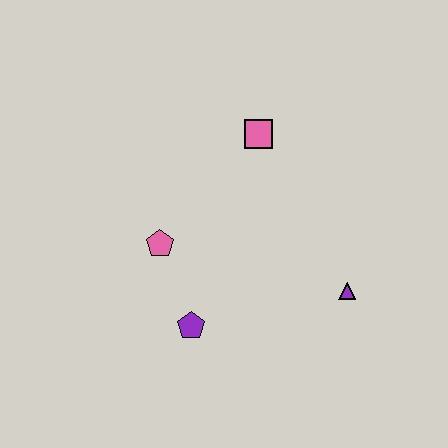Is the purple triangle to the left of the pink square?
No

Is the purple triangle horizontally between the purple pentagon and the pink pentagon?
No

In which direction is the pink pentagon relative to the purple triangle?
The pink pentagon is to the left of the purple triangle.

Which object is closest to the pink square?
The pink pentagon is closest to the pink square.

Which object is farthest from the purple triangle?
The pink pentagon is farthest from the purple triangle.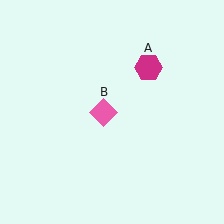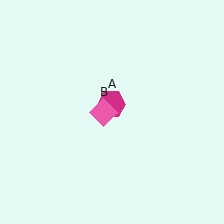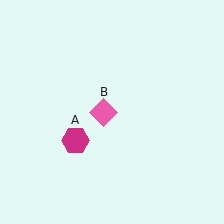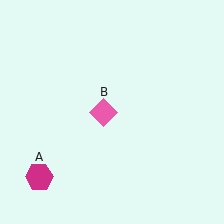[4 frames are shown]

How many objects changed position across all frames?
1 object changed position: magenta hexagon (object A).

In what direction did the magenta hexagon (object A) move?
The magenta hexagon (object A) moved down and to the left.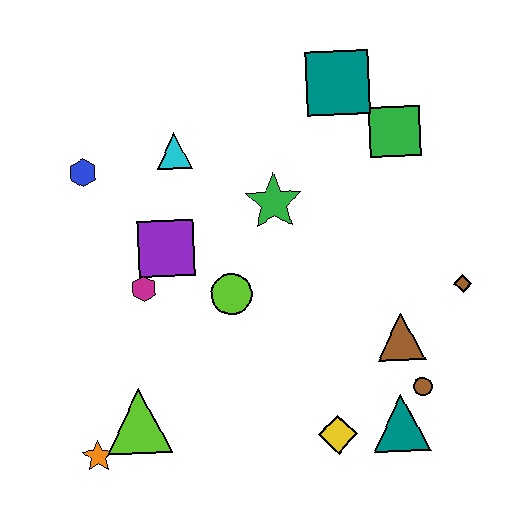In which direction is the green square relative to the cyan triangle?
The green square is to the right of the cyan triangle.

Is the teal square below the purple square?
No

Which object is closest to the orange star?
The lime triangle is closest to the orange star.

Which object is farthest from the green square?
The orange star is farthest from the green square.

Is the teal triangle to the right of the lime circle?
Yes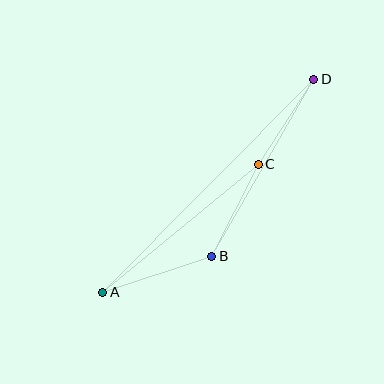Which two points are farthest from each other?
Points A and D are farthest from each other.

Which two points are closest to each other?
Points C and D are closest to each other.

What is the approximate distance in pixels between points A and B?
The distance between A and B is approximately 115 pixels.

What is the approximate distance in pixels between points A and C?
The distance between A and C is approximately 201 pixels.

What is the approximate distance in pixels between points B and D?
The distance between B and D is approximately 204 pixels.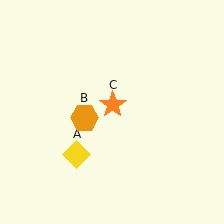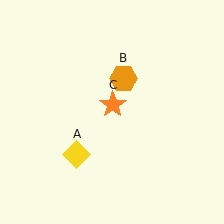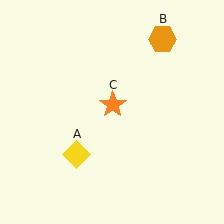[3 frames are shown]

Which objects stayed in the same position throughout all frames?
Yellow diamond (object A) and orange star (object C) remained stationary.